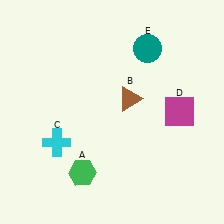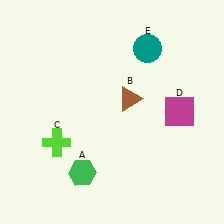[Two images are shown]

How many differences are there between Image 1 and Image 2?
There is 1 difference between the two images.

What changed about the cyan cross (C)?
In Image 1, C is cyan. In Image 2, it changed to lime.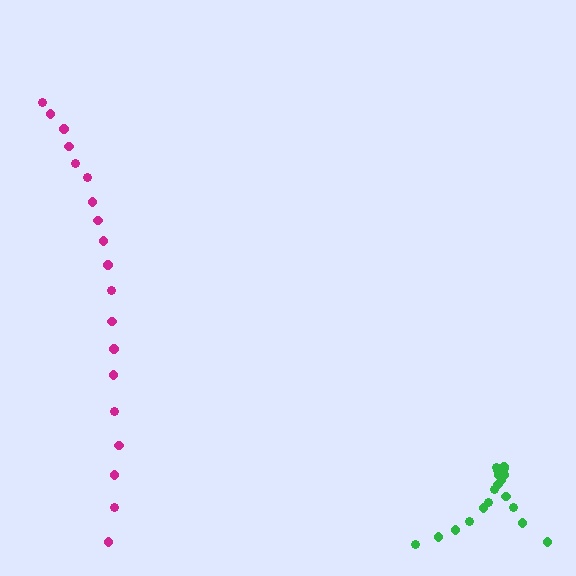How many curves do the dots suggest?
There are 2 distinct paths.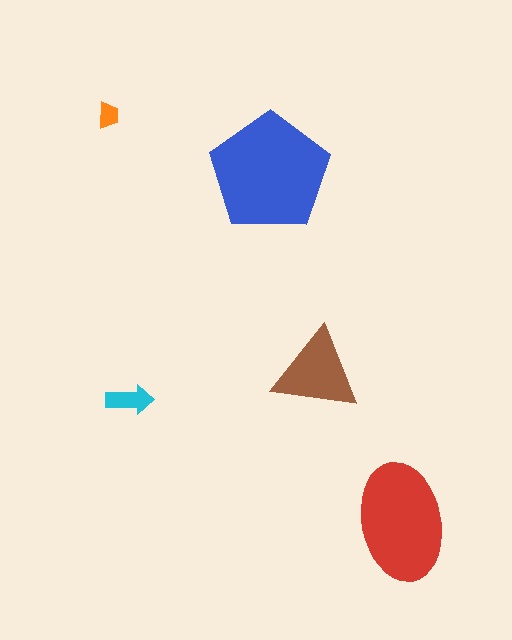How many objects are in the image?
There are 5 objects in the image.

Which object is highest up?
The orange trapezoid is topmost.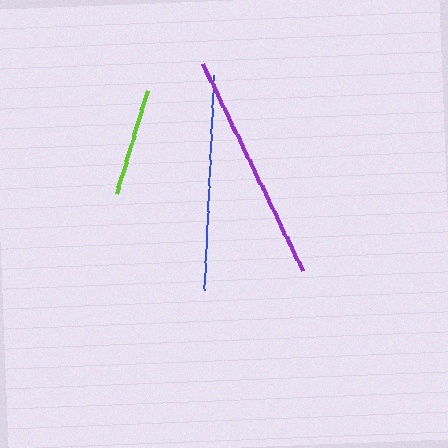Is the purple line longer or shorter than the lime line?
The purple line is longer than the lime line.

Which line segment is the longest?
The purple line is the longest at approximately 230 pixels.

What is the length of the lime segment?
The lime segment is approximately 108 pixels long.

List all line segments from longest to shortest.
From longest to shortest: purple, blue, lime.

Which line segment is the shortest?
The lime line is the shortest at approximately 108 pixels.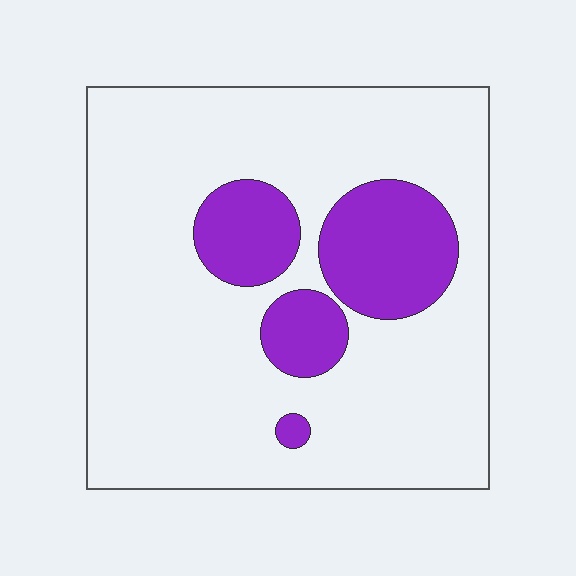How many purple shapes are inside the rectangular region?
4.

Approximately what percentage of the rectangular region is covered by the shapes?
Approximately 20%.